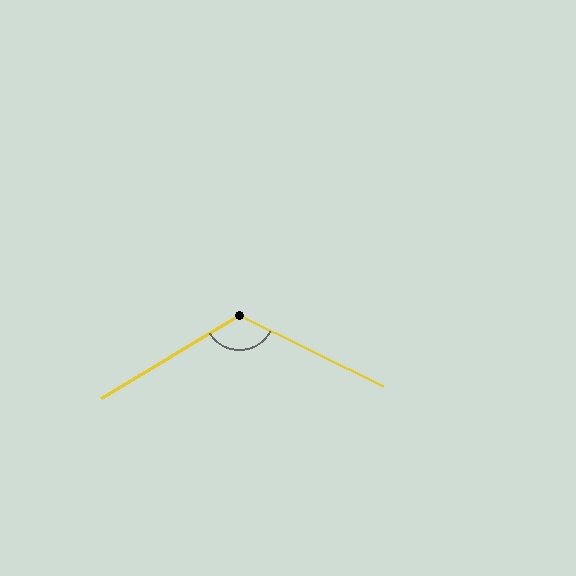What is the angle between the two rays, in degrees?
Approximately 123 degrees.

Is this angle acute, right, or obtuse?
It is obtuse.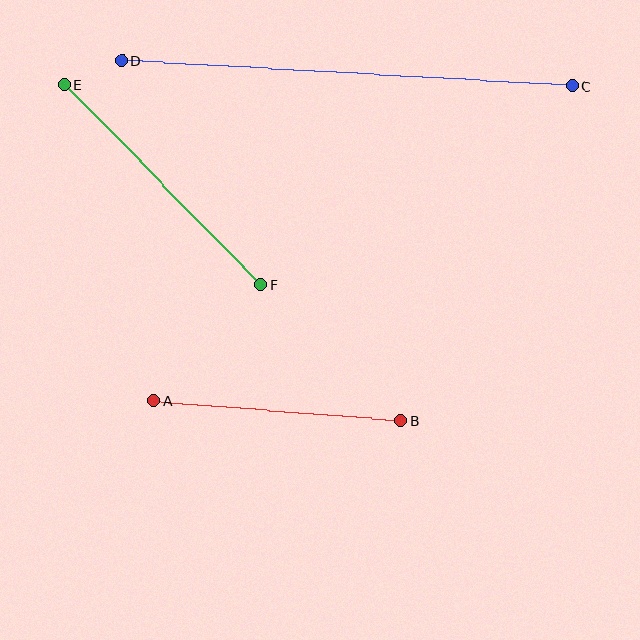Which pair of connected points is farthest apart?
Points C and D are farthest apart.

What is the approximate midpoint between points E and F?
The midpoint is at approximately (163, 185) pixels.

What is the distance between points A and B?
The distance is approximately 248 pixels.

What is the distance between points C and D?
The distance is approximately 451 pixels.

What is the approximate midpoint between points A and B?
The midpoint is at approximately (277, 411) pixels.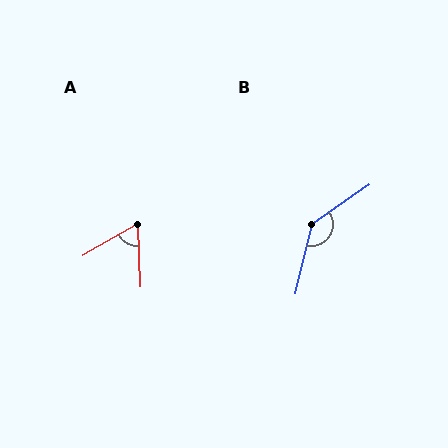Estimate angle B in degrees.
Approximately 138 degrees.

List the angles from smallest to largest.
A (62°), B (138°).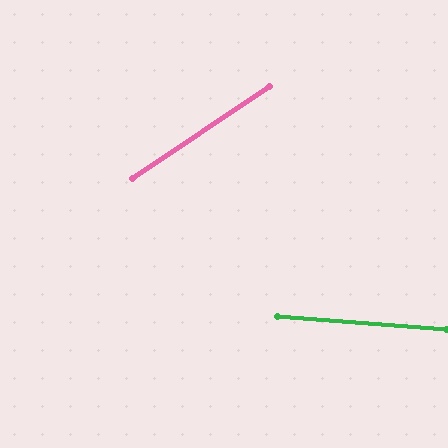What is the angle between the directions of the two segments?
Approximately 38 degrees.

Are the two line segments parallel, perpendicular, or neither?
Neither parallel nor perpendicular — they differ by about 38°.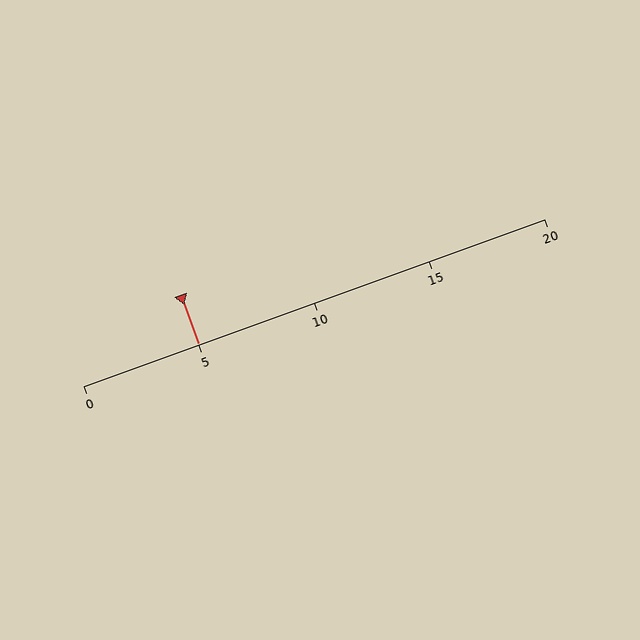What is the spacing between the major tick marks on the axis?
The major ticks are spaced 5 apart.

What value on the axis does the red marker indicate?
The marker indicates approximately 5.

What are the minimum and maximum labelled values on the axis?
The axis runs from 0 to 20.